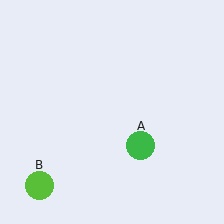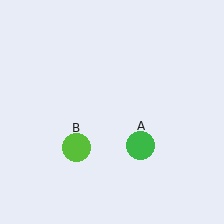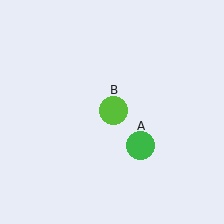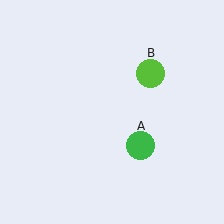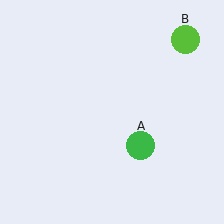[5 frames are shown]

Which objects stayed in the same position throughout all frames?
Green circle (object A) remained stationary.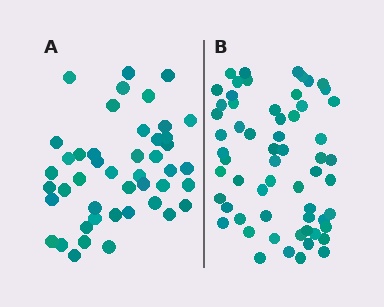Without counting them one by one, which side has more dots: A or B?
Region B (the right region) has more dots.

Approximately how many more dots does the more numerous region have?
Region B has approximately 15 more dots than region A.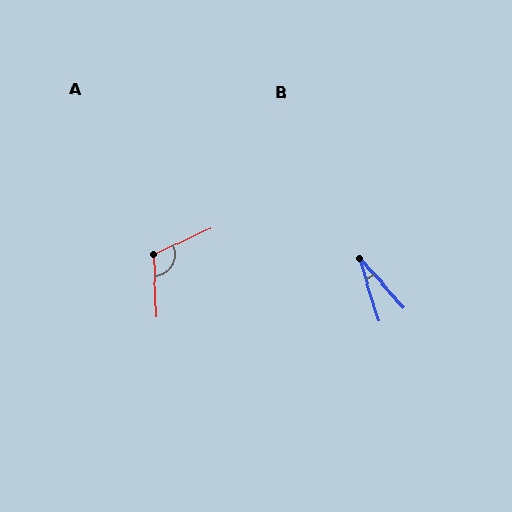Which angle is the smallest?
B, at approximately 25 degrees.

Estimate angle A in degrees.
Approximately 113 degrees.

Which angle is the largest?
A, at approximately 113 degrees.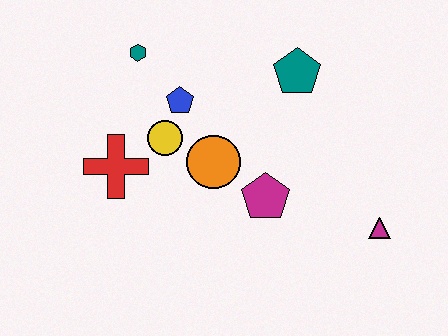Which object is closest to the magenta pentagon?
The orange circle is closest to the magenta pentagon.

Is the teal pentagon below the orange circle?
No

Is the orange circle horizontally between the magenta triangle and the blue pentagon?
Yes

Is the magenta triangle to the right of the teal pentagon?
Yes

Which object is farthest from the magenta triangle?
The teal hexagon is farthest from the magenta triangle.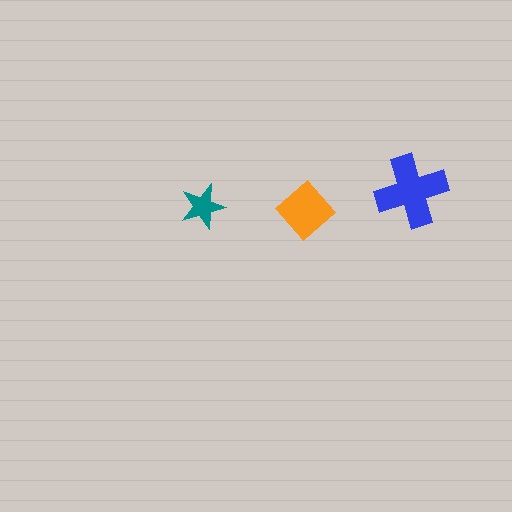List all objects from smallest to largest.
The teal star, the orange diamond, the blue cross.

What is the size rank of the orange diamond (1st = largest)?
2nd.